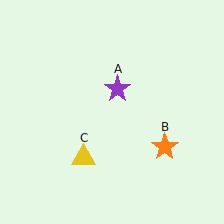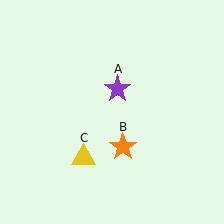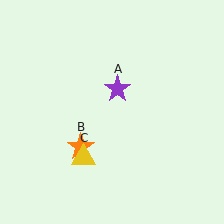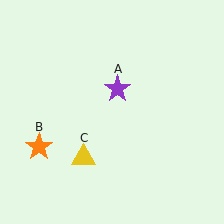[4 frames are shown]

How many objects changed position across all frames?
1 object changed position: orange star (object B).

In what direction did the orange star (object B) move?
The orange star (object B) moved left.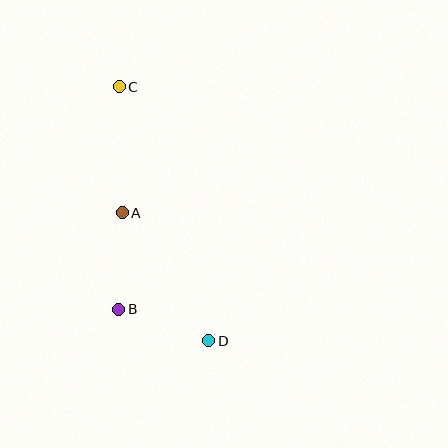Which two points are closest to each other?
Points B and D are closest to each other.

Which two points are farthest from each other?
Points C and D are farthest from each other.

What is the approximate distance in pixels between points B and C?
The distance between B and C is approximately 222 pixels.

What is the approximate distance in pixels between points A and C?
The distance between A and C is approximately 126 pixels.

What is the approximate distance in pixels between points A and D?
The distance between A and D is approximately 154 pixels.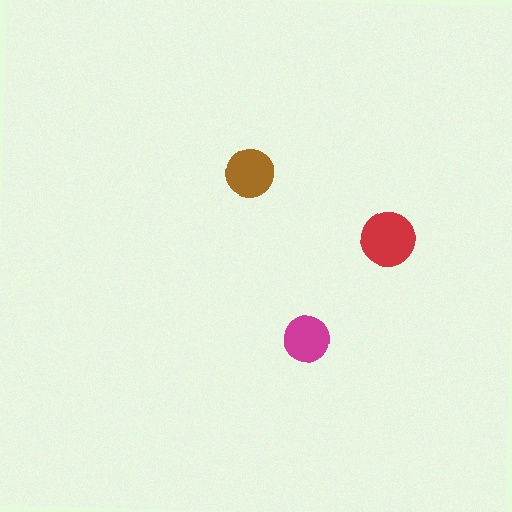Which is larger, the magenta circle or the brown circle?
The brown one.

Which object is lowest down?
The magenta circle is bottommost.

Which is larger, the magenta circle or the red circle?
The red one.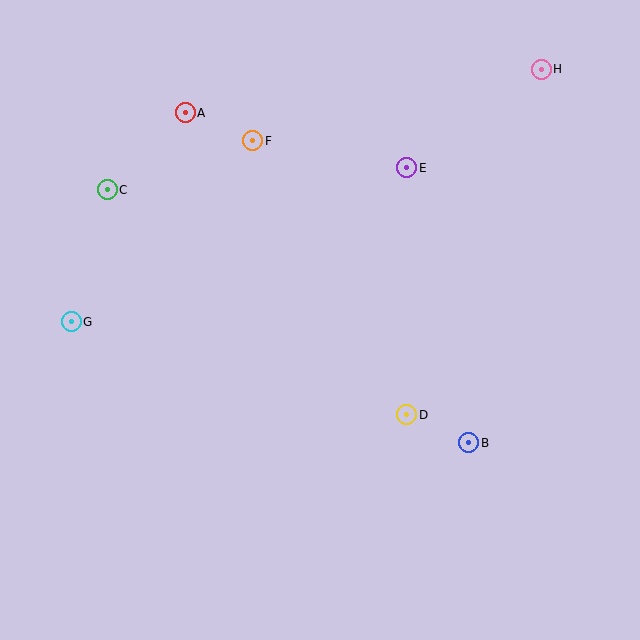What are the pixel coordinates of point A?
Point A is at (185, 113).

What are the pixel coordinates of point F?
Point F is at (253, 141).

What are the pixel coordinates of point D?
Point D is at (407, 415).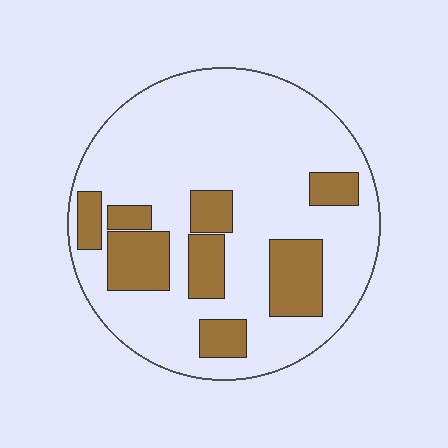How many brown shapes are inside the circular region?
8.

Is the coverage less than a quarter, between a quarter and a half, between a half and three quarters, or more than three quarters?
Less than a quarter.